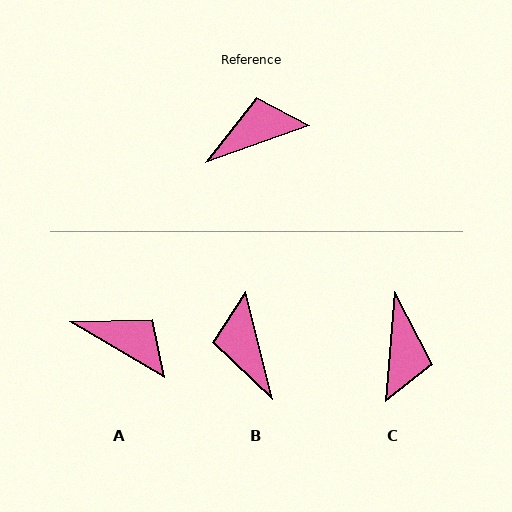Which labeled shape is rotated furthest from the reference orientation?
C, about 114 degrees away.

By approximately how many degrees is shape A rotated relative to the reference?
Approximately 50 degrees clockwise.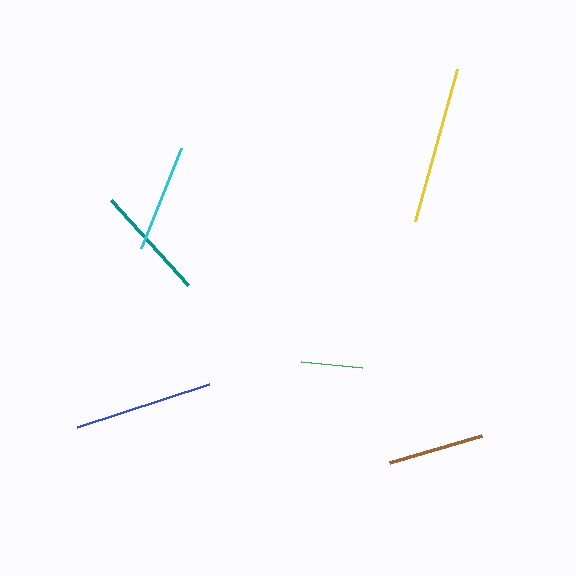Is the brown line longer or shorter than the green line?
The brown line is longer than the green line.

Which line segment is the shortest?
The green line is the shortest at approximately 61 pixels.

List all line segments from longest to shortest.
From longest to shortest: yellow, blue, teal, cyan, brown, green.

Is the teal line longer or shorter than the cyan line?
The teal line is longer than the cyan line.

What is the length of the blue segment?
The blue segment is approximately 138 pixels long.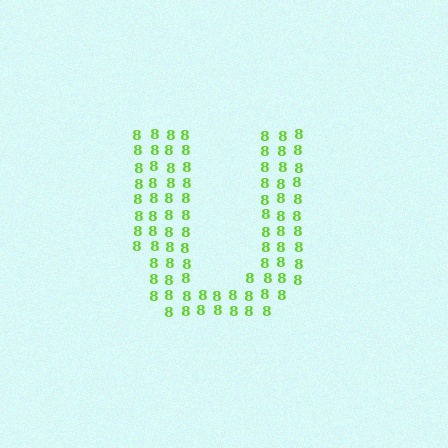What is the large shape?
The large shape is the letter U.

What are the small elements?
The small elements are digit 8's.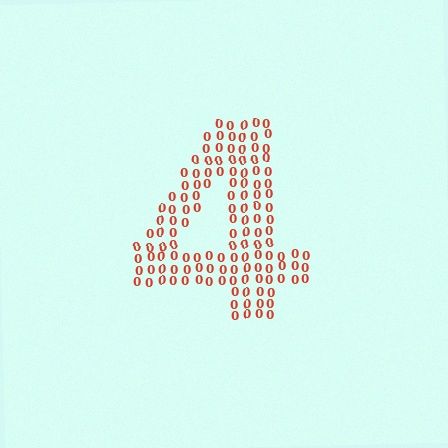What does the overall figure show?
The overall figure shows the digit 4.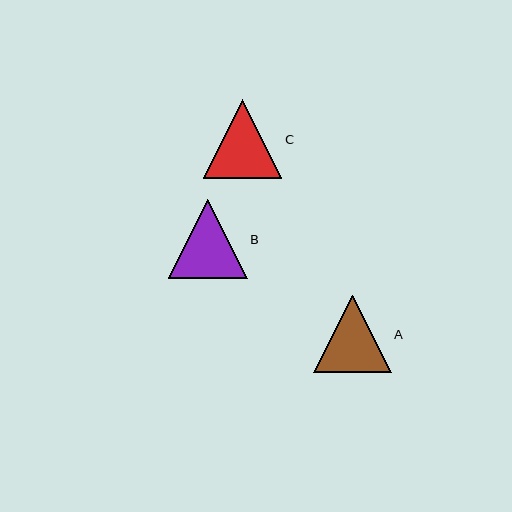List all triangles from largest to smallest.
From largest to smallest: B, C, A.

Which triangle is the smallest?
Triangle A is the smallest with a size of approximately 77 pixels.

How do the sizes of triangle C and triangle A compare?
Triangle C and triangle A are approximately the same size.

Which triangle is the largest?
Triangle B is the largest with a size of approximately 79 pixels.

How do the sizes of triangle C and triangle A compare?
Triangle C and triangle A are approximately the same size.